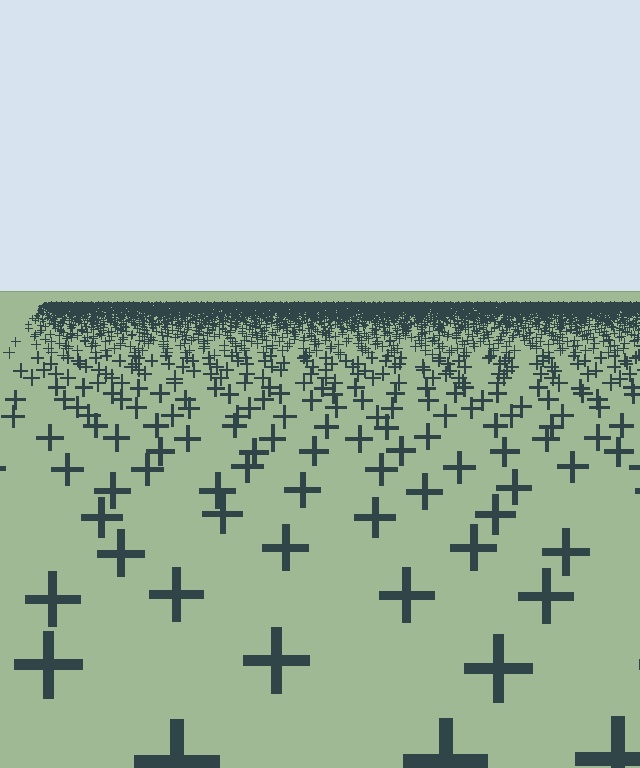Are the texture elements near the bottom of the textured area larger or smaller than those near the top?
Larger. Near the bottom, elements are closer to the viewer and appear at a bigger on-screen size.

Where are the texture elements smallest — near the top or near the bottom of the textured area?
Near the top.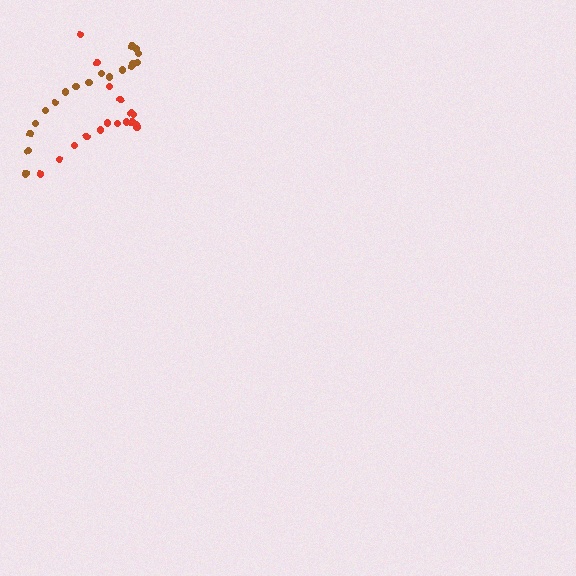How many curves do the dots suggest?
There are 2 distinct paths.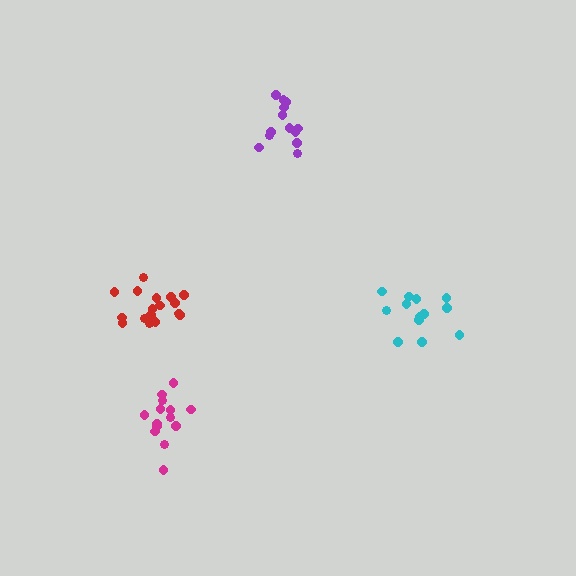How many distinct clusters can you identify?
There are 4 distinct clusters.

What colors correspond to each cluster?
The clusters are colored: red, cyan, purple, magenta.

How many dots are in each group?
Group 1: 17 dots, Group 2: 13 dots, Group 3: 13 dots, Group 4: 14 dots (57 total).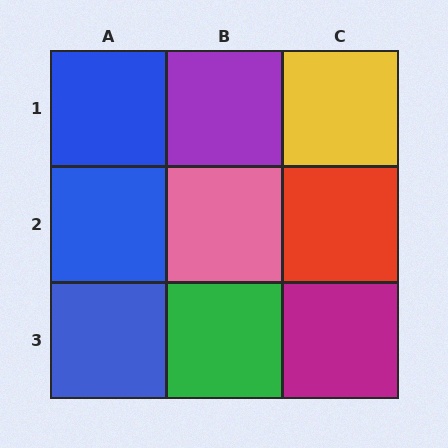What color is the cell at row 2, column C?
Red.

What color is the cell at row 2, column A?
Blue.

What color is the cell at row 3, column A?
Blue.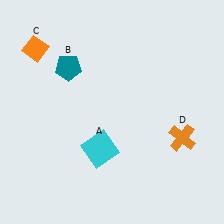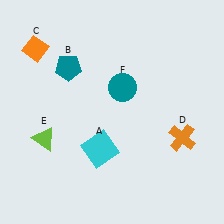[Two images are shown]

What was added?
A lime triangle (E), a teal circle (F) were added in Image 2.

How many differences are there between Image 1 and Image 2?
There are 2 differences between the two images.